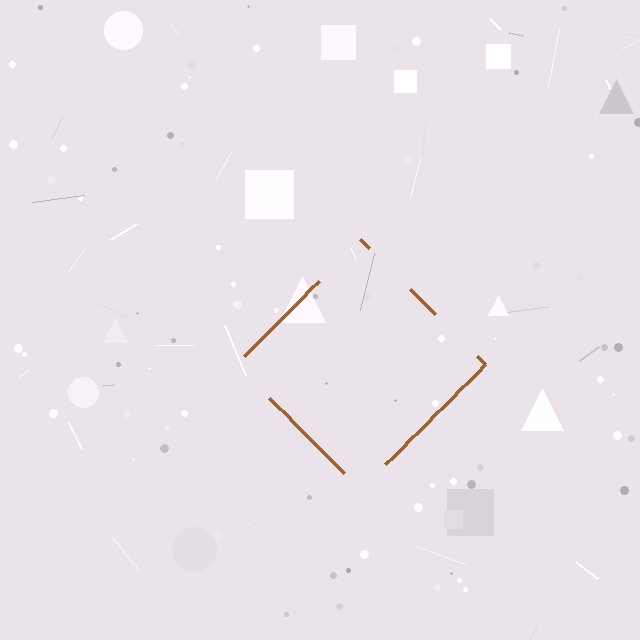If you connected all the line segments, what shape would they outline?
They would outline a diamond.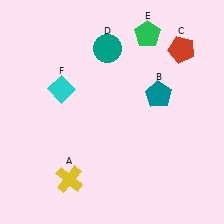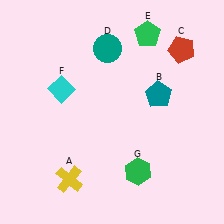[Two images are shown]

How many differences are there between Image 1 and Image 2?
There is 1 difference between the two images.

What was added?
A green hexagon (G) was added in Image 2.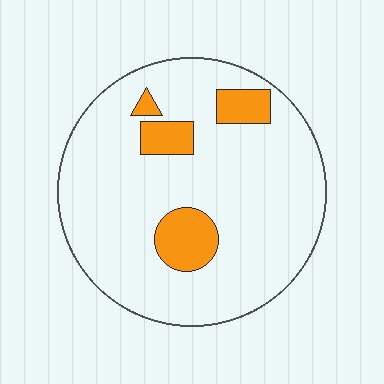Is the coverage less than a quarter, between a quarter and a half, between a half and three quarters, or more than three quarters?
Less than a quarter.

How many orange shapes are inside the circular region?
4.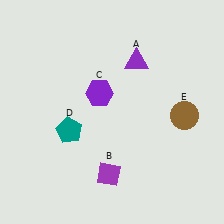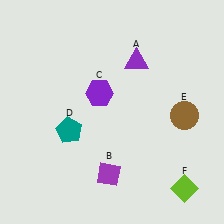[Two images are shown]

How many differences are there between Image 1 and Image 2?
There is 1 difference between the two images.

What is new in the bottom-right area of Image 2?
A lime diamond (F) was added in the bottom-right area of Image 2.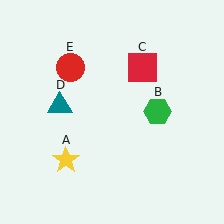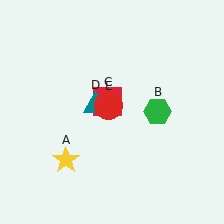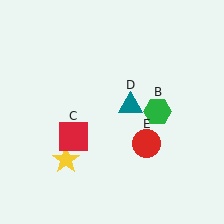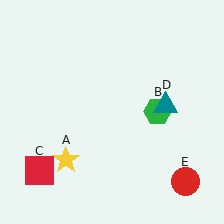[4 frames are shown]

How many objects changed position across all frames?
3 objects changed position: red square (object C), teal triangle (object D), red circle (object E).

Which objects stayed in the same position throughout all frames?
Yellow star (object A) and green hexagon (object B) remained stationary.